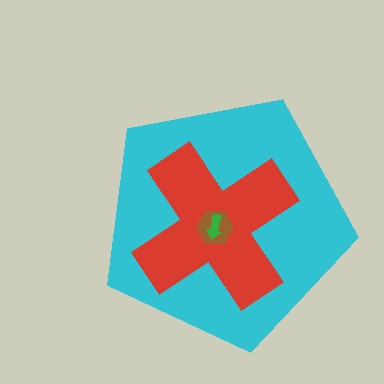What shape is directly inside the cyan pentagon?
The red cross.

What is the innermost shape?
The green arrow.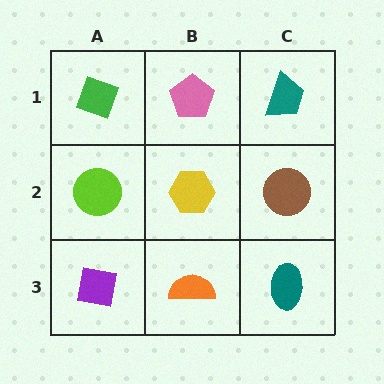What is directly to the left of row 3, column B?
A purple square.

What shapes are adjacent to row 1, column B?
A yellow hexagon (row 2, column B), a green diamond (row 1, column A), a teal trapezoid (row 1, column C).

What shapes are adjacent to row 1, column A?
A lime circle (row 2, column A), a pink pentagon (row 1, column B).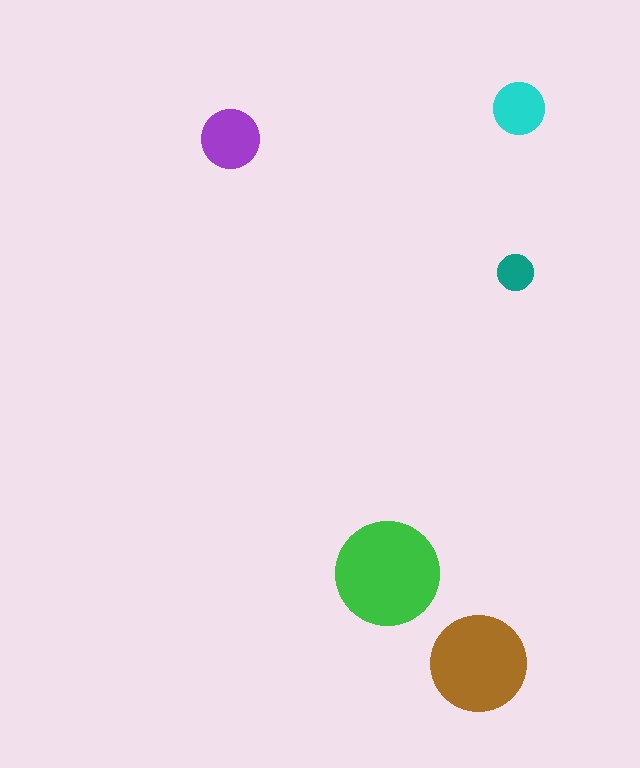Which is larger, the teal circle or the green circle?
The green one.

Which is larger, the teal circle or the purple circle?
The purple one.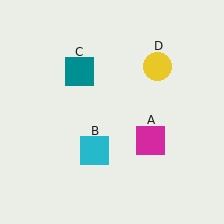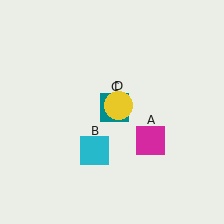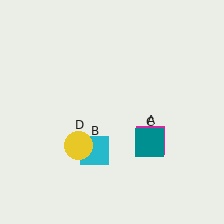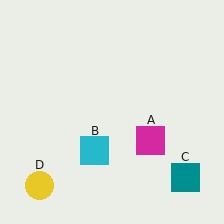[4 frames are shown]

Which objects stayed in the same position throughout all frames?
Magenta square (object A) and cyan square (object B) remained stationary.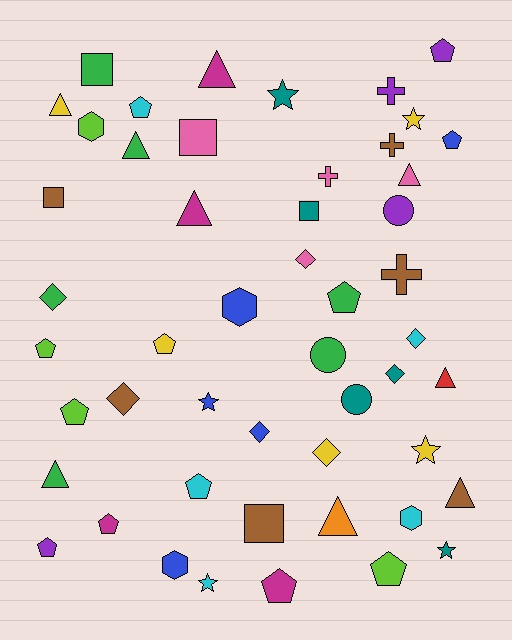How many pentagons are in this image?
There are 12 pentagons.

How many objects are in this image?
There are 50 objects.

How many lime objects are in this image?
There are 4 lime objects.